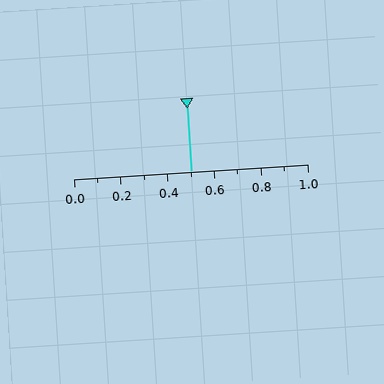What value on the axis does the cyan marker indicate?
The marker indicates approximately 0.5.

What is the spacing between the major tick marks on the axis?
The major ticks are spaced 0.2 apart.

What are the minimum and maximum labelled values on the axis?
The axis runs from 0.0 to 1.0.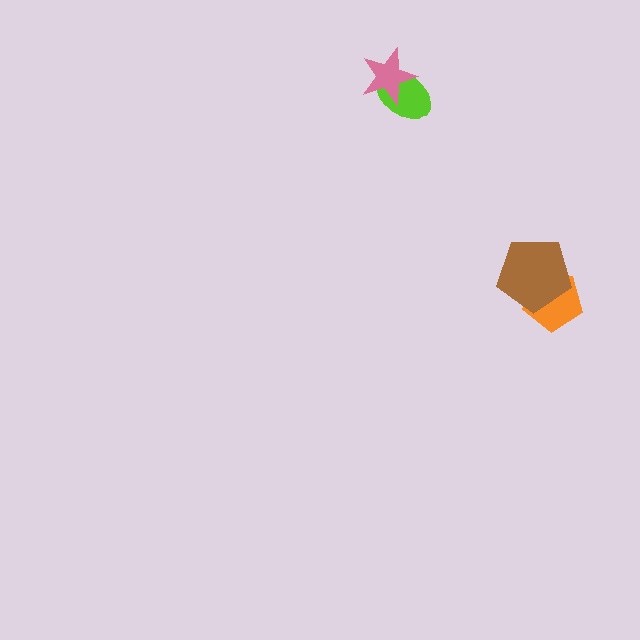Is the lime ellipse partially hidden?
Yes, it is partially covered by another shape.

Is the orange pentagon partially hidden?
Yes, it is partially covered by another shape.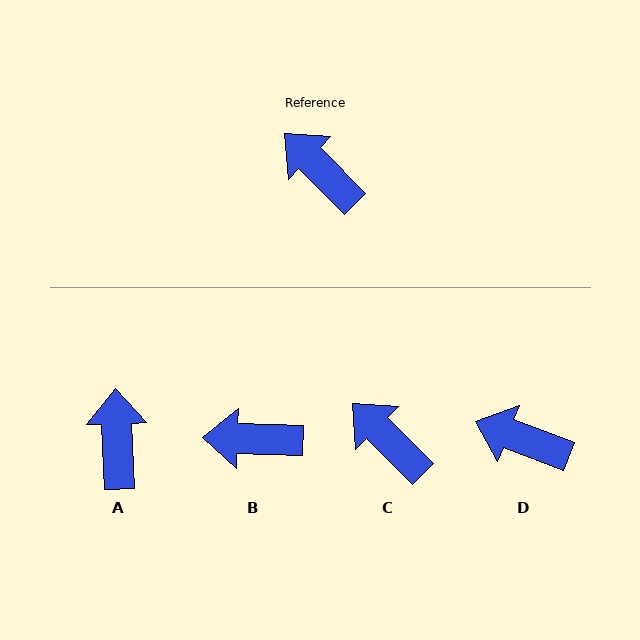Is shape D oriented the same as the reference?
No, it is off by about 24 degrees.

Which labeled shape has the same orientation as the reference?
C.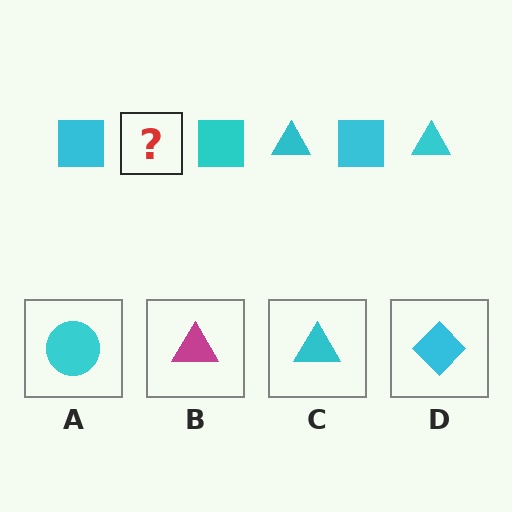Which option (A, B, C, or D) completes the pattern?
C.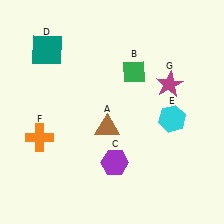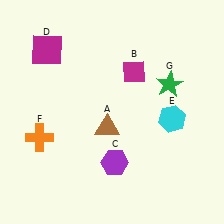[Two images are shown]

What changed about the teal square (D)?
In Image 1, D is teal. In Image 2, it changed to magenta.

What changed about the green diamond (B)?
In Image 1, B is green. In Image 2, it changed to magenta.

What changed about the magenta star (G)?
In Image 1, G is magenta. In Image 2, it changed to green.